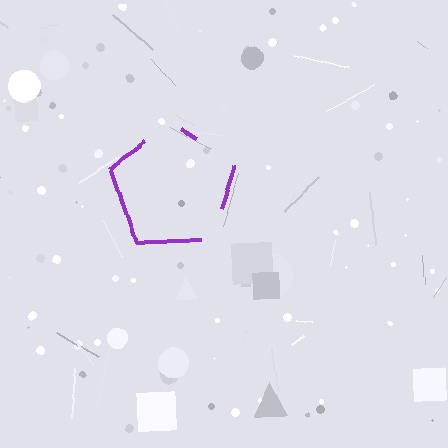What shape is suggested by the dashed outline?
The dashed outline suggests a pentagon.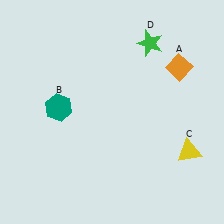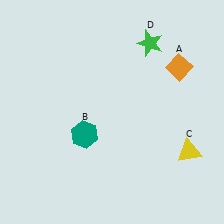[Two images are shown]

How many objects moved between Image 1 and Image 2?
1 object moved between the two images.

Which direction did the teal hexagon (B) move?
The teal hexagon (B) moved down.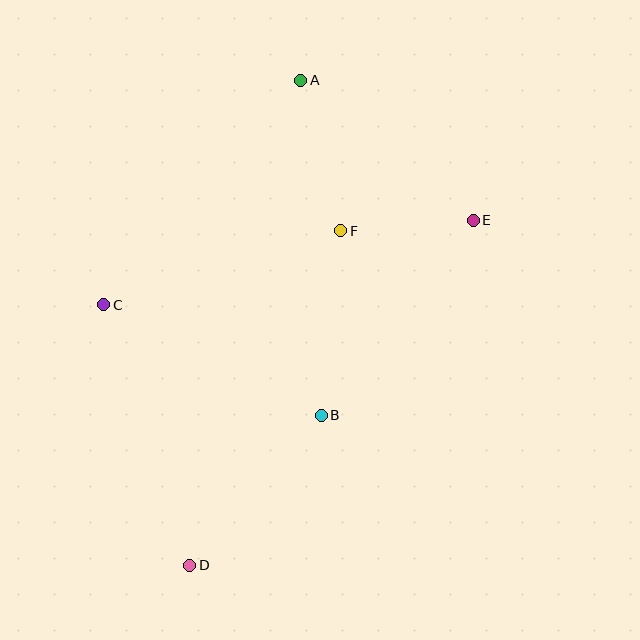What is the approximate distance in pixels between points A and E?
The distance between A and E is approximately 222 pixels.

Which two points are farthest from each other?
Points A and D are farthest from each other.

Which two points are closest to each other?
Points E and F are closest to each other.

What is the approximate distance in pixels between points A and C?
The distance between A and C is approximately 299 pixels.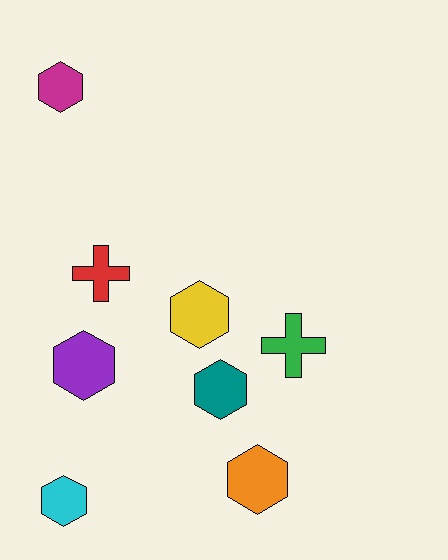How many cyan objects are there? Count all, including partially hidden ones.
There is 1 cyan object.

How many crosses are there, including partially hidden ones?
There are 2 crosses.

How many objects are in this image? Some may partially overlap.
There are 8 objects.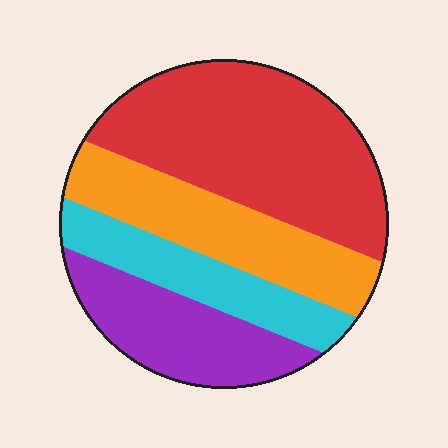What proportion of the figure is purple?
Purple covers 20% of the figure.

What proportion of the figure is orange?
Orange covers 23% of the figure.